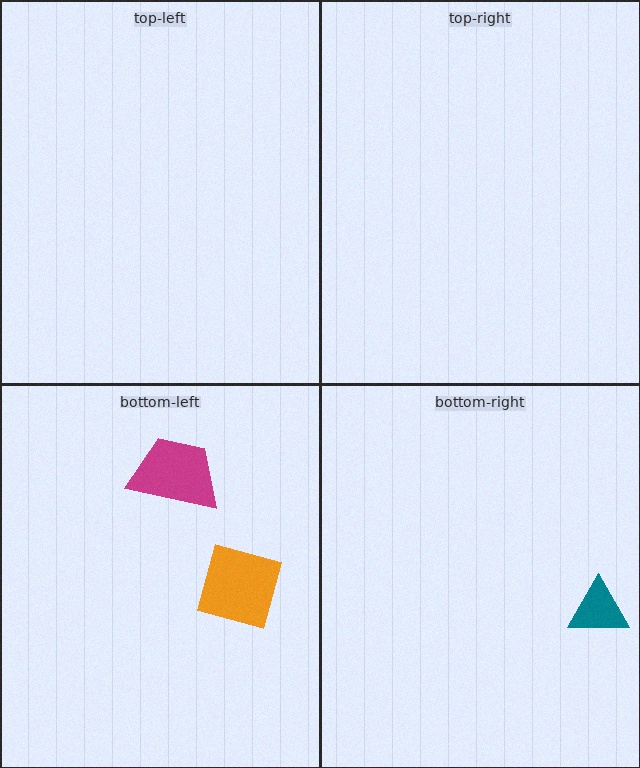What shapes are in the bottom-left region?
The orange diamond, the magenta trapezoid.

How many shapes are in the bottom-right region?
1.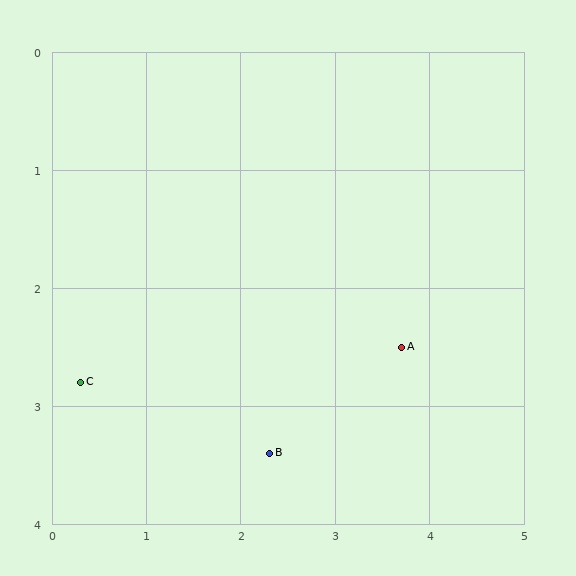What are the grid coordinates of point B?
Point B is at approximately (2.3, 3.4).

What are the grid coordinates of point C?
Point C is at approximately (0.3, 2.8).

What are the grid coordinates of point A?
Point A is at approximately (3.7, 2.5).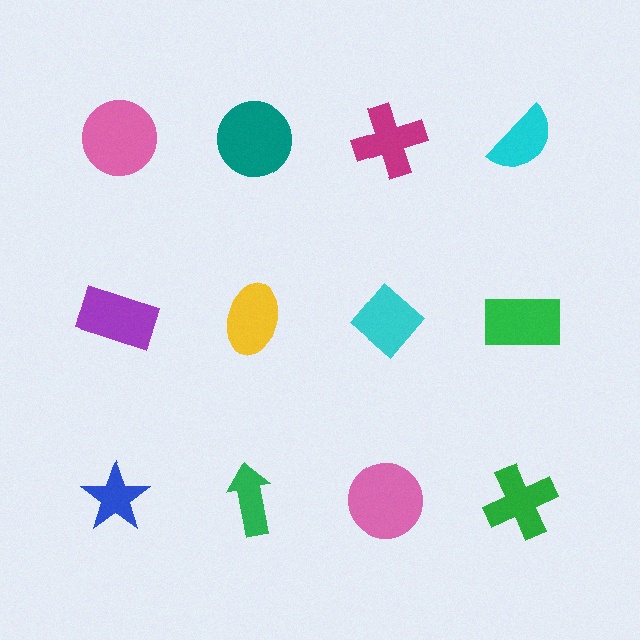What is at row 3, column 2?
A green arrow.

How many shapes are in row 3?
4 shapes.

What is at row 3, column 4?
A green cross.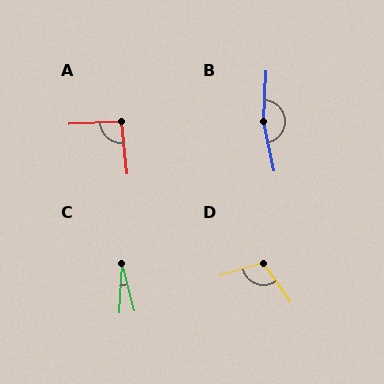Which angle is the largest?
B, at approximately 165 degrees.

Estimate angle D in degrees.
Approximately 109 degrees.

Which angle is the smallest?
C, at approximately 18 degrees.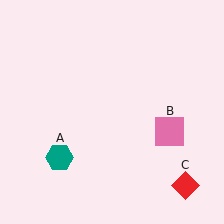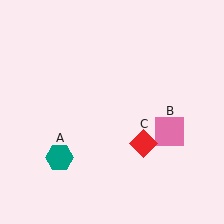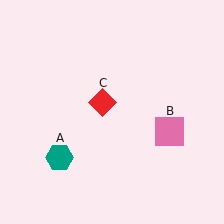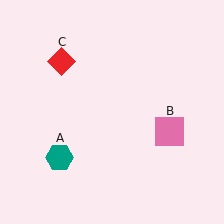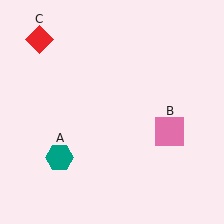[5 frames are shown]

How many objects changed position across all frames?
1 object changed position: red diamond (object C).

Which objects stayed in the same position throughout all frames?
Teal hexagon (object A) and pink square (object B) remained stationary.